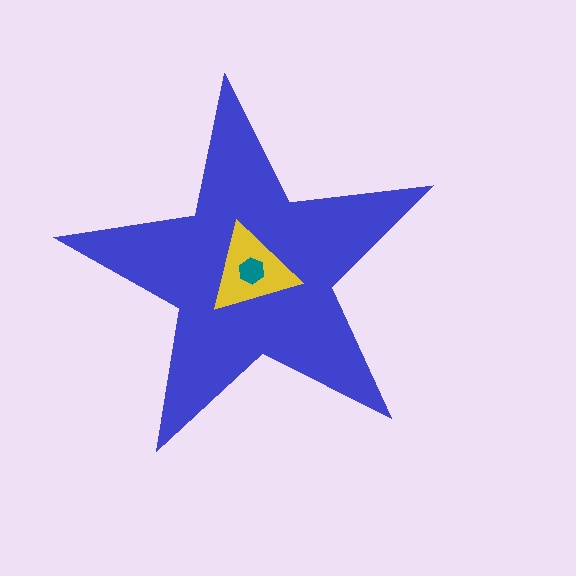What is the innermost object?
The teal hexagon.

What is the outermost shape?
The blue star.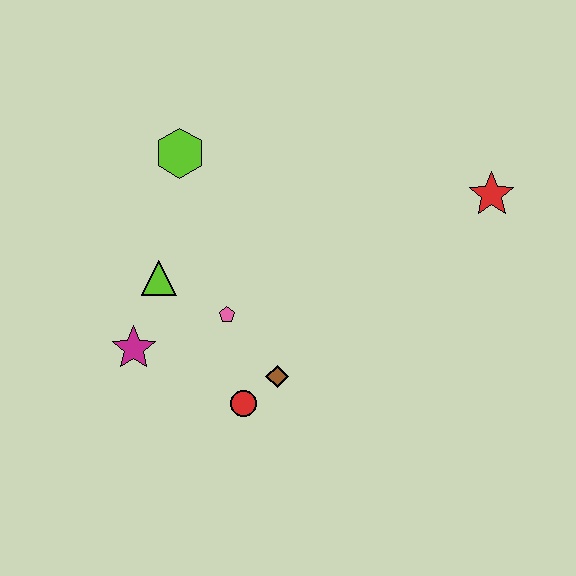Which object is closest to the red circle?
The brown diamond is closest to the red circle.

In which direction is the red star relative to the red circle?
The red star is to the right of the red circle.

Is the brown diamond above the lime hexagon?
No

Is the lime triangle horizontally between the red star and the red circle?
No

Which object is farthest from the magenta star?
The red star is farthest from the magenta star.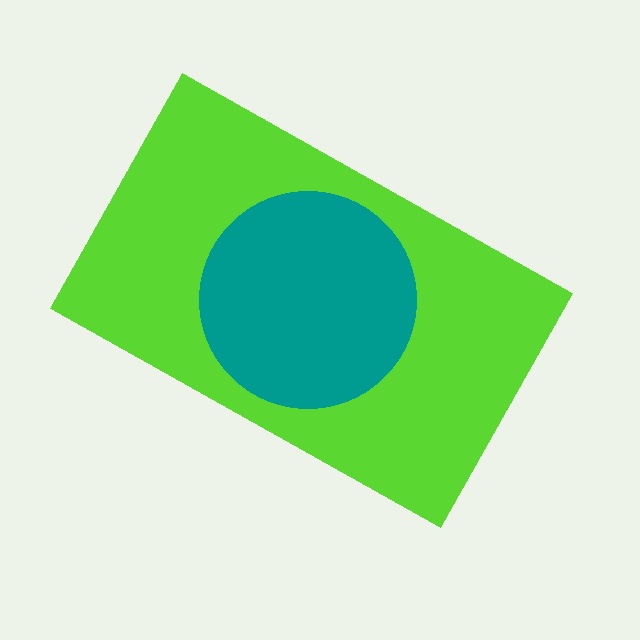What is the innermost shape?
The teal circle.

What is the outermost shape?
The lime rectangle.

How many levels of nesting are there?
2.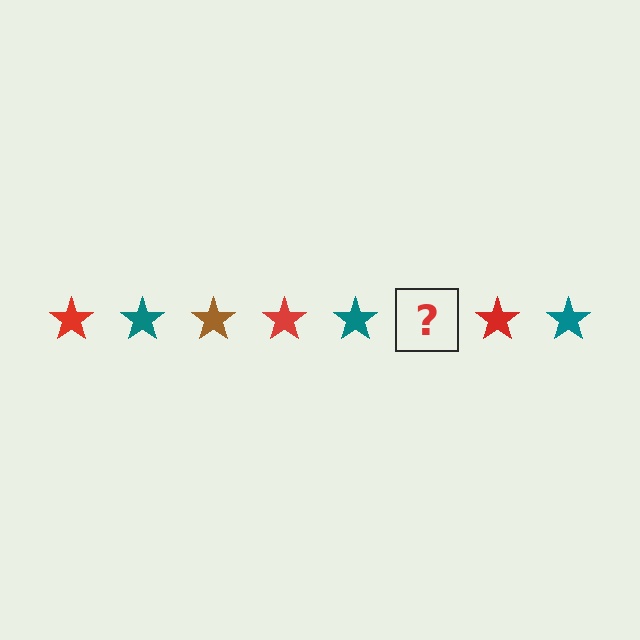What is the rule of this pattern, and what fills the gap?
The rule is that the pattern cycles through red, teal, brown stars. The gap should be filled with a brown star.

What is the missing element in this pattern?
The missing element is a brown star.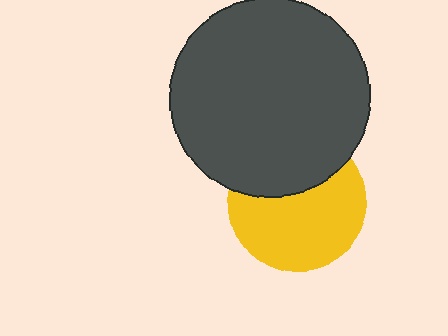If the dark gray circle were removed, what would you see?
You would see the complete yellow circle.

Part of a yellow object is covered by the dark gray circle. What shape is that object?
It is a circle.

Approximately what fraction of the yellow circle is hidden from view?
Roughly 36% of the yellow circle is hidden behind the dark gray circle.